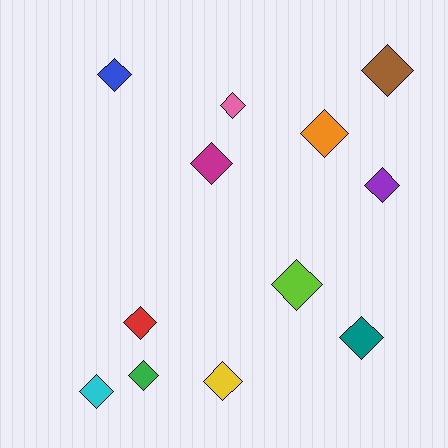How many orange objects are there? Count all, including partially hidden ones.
There is 1 orange object.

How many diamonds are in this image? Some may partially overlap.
There are 12 diamonds.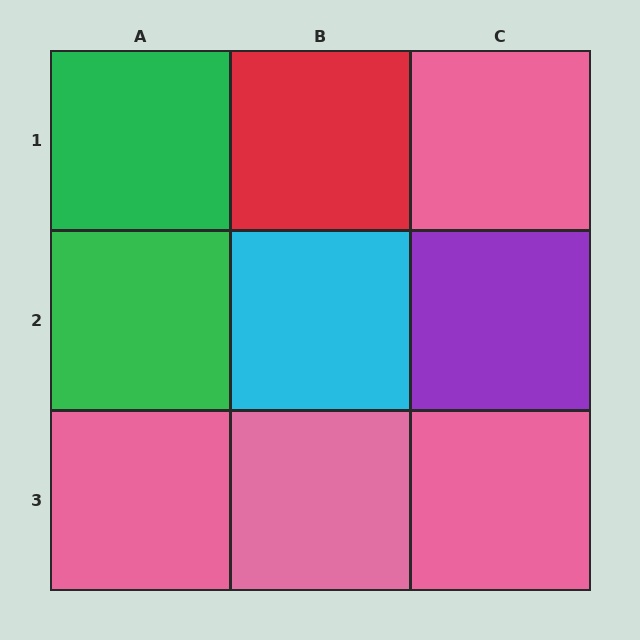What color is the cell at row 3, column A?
Pink.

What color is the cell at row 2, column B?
Cyan.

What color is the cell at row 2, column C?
Purple.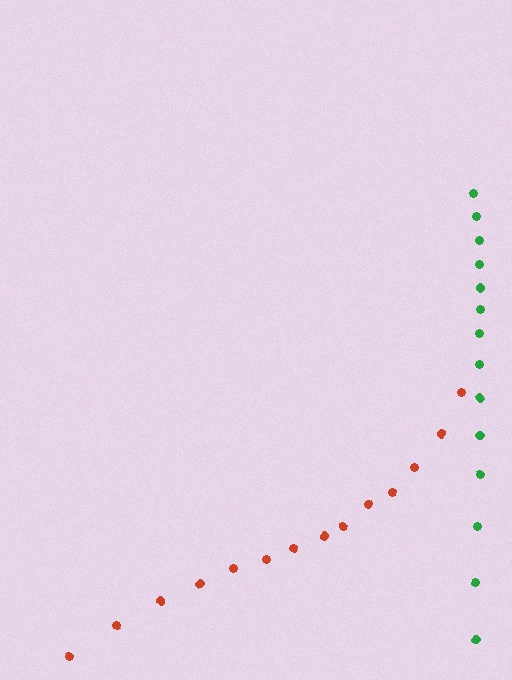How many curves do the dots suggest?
There are 2 distinct paths.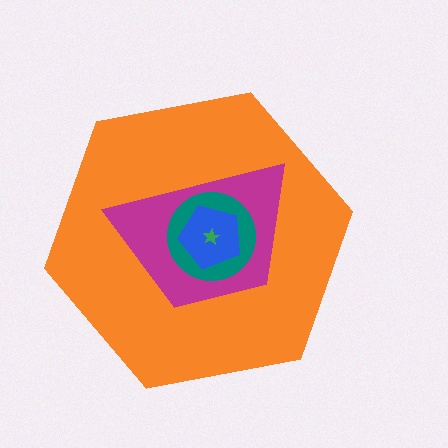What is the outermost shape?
The orange hexagon.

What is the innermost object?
The green star.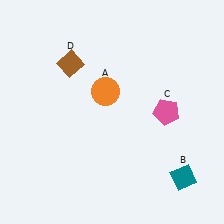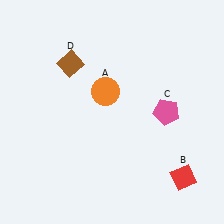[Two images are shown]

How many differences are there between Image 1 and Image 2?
There is 1 difference between the two images.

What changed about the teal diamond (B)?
In Image 1, B is teal. In Image 2, it changed to red.